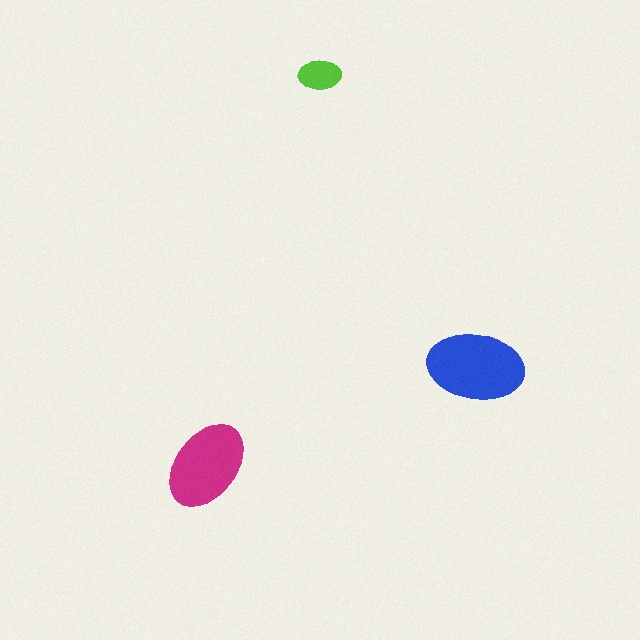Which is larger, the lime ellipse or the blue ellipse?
The blue one.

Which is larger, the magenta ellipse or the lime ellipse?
The magenta one.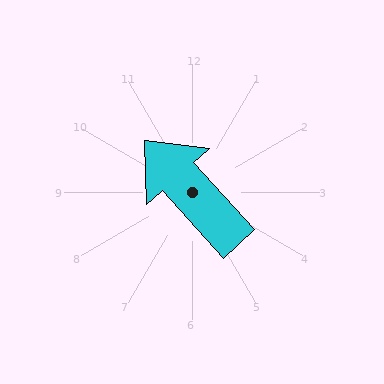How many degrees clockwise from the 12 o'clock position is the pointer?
Approximately 318 degrees.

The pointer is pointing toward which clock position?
Roughly 11 o'clock.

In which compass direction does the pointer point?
Northwest.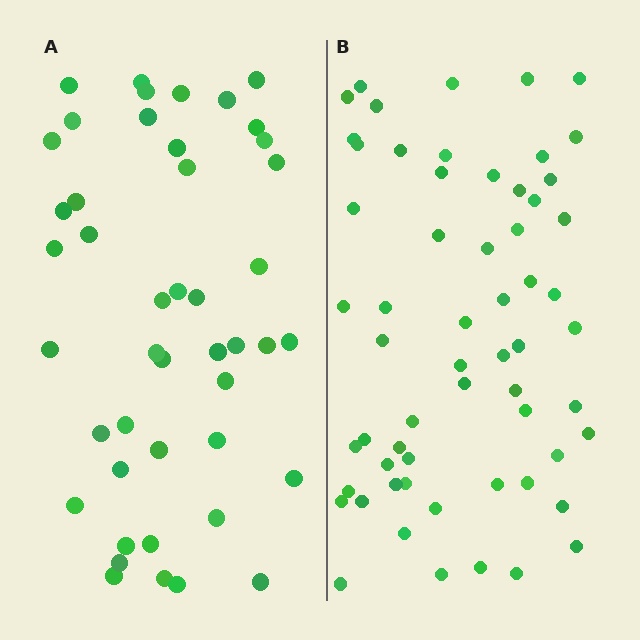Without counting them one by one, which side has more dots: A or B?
Region B (the right region) has more dots.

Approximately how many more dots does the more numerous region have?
Region B has approximately 15 more dots than region A.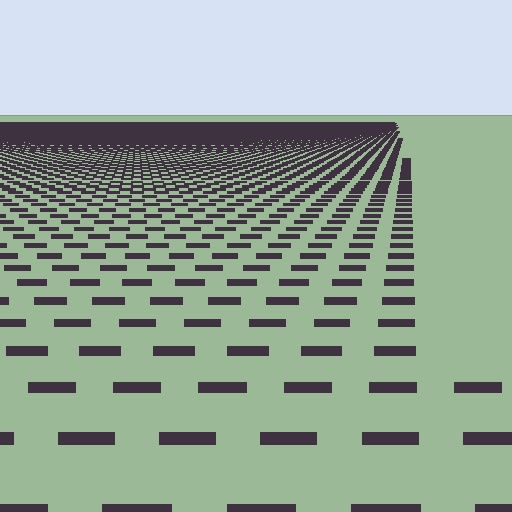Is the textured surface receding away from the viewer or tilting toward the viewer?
The surface is receding away from the viewer. Texture elements get smaller and denser toward the top.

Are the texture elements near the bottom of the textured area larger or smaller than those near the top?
Larger. Near the bottom, elements are closer to the viewer and appear at a bigger on-screen size.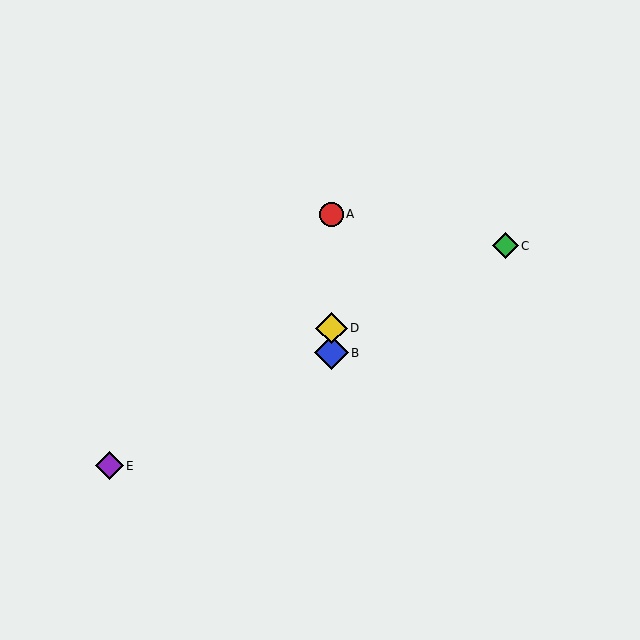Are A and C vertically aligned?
No, A is at x≈331 and C is at x≈505.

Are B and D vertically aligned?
Yes, both are at x≈331.